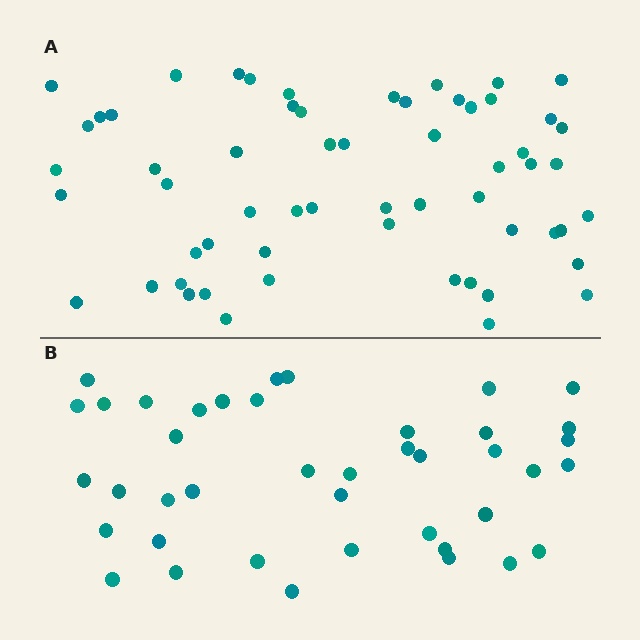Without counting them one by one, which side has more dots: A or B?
Region A (the top region) has more dots.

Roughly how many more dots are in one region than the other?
Region A has approximately 20 more dots than region B.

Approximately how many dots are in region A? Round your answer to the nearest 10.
About 60 dots. (The exact count is 59, which rounds to 60.)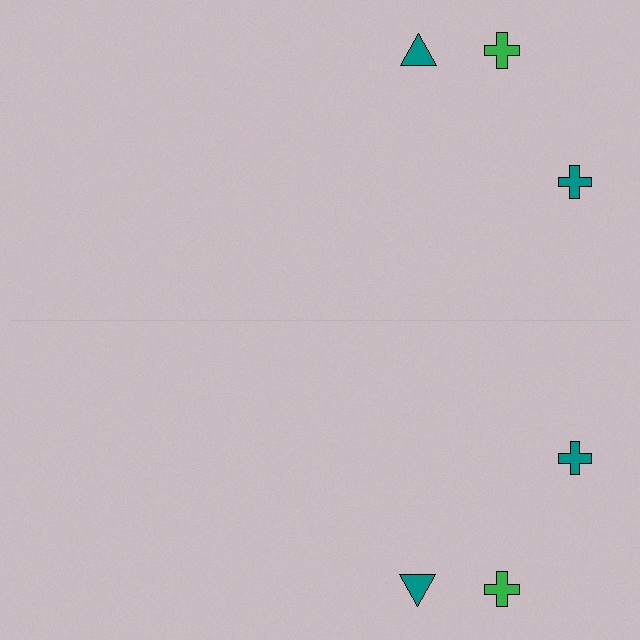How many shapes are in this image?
There are 6 shapes in this image.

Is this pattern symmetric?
Yes, this pattern has bilateral (reflection) symmetry.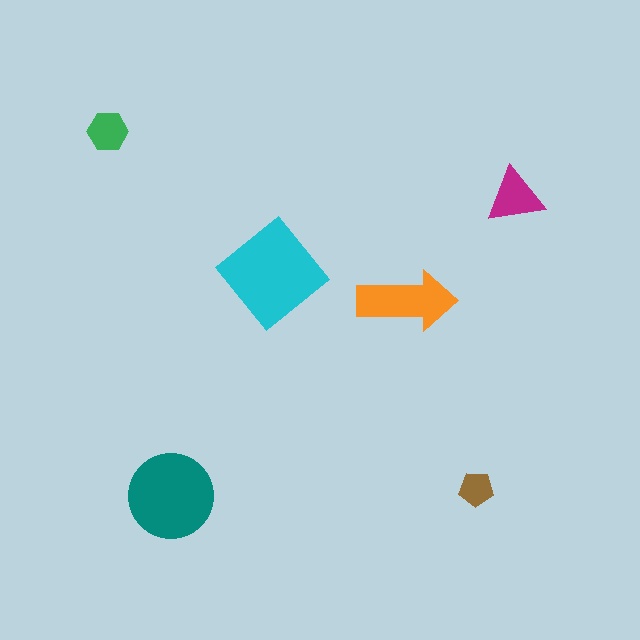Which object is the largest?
The cyan diamond.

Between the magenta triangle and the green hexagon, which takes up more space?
The magenta triangle.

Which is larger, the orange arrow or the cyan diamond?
The cyan diamond.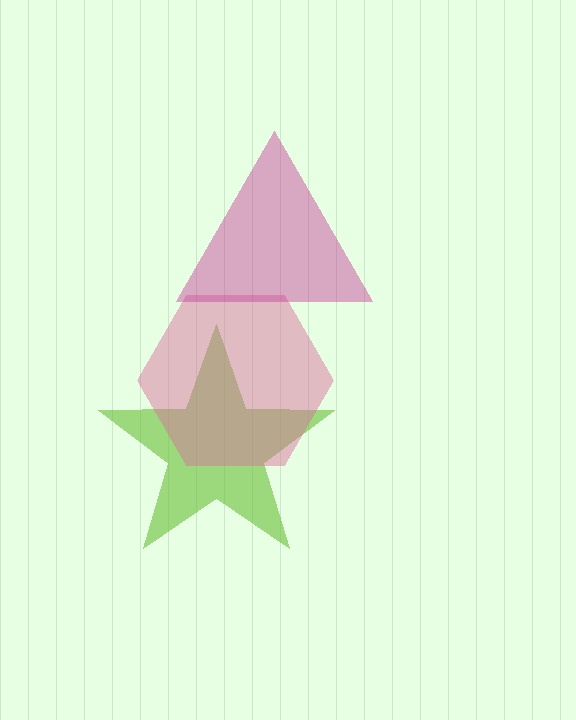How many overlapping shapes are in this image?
There are 3 overlapping shapes in the image.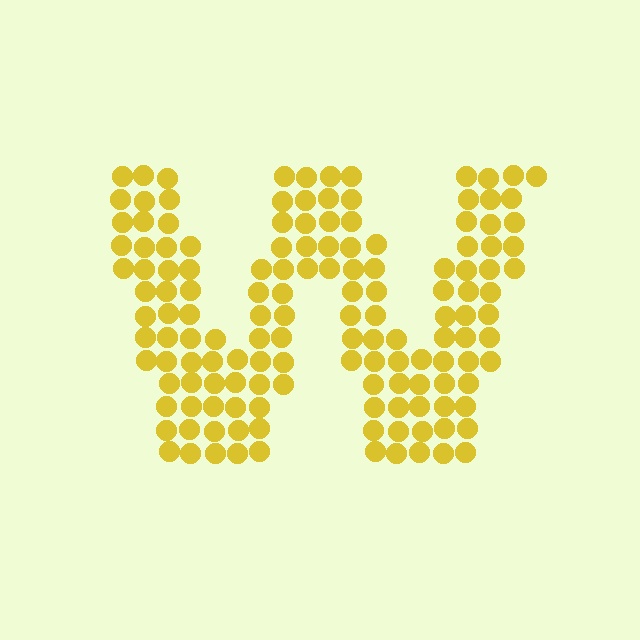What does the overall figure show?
The overall figure shows the letter W.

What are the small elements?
The small elements are circles.